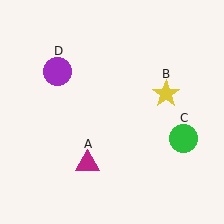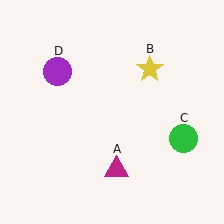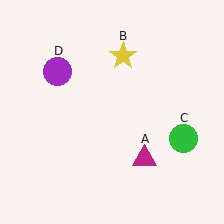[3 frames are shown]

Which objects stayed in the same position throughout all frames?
Green circle (object C) and purple circle (object D) remained stationary.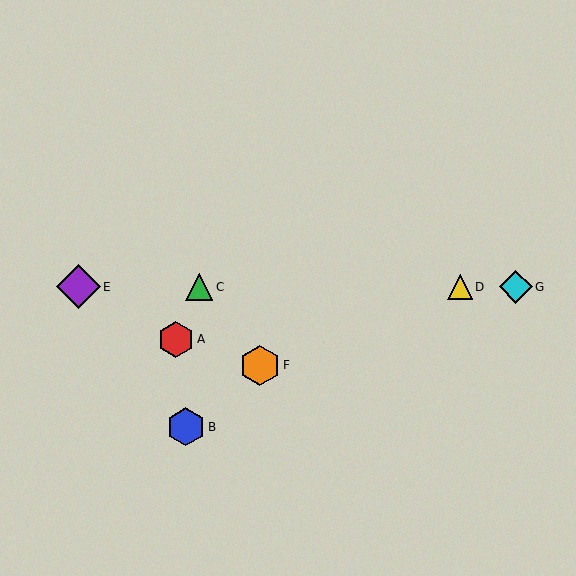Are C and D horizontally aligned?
Yes, both are at y≈287.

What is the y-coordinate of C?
Object C is at y≈287.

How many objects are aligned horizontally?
4 objects (C, D, E, G) are aligned horizontally.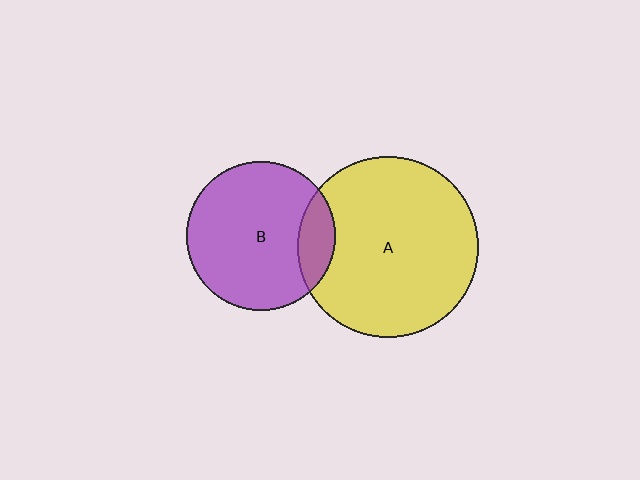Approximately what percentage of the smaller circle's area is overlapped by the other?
Approximately 15%.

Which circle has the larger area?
Circle A (yellow).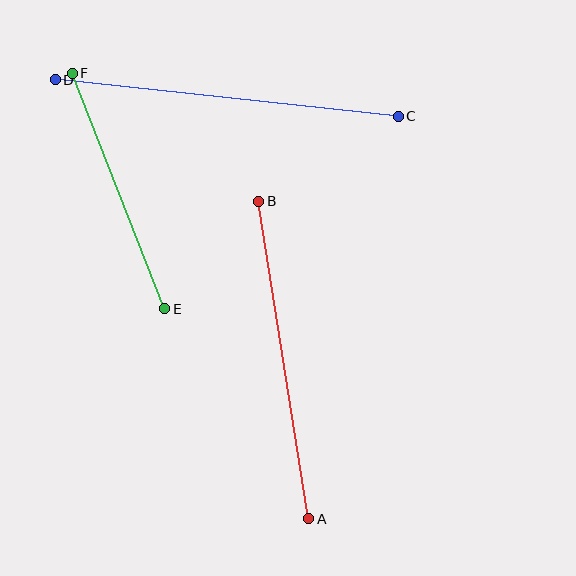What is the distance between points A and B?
The distance is approximately 321 pixels.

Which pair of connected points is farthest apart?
Points C and D are farthest apart.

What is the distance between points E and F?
The distance is approximately 253 pixels.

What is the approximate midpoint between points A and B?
The midpoint is at approximately (284, 360) pixels.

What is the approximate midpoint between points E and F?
The midpoint is at approximately (118, 191) pixels.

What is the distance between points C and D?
The distance is approximately 345 pixels.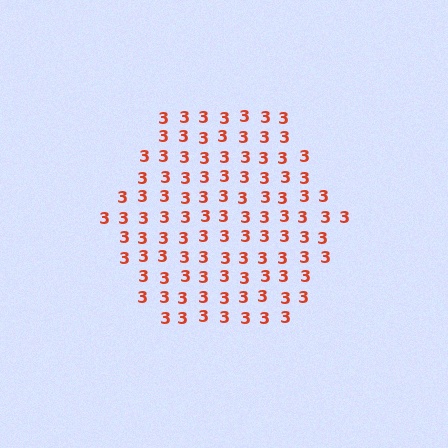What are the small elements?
The small elements are digit 3's.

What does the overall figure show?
The overall figure shows a hexagon.